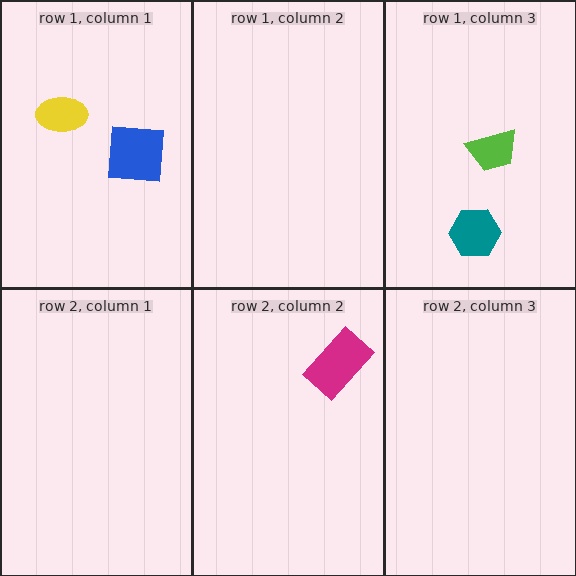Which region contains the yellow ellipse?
The row 1, column 1 region.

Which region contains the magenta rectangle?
The row 2, column 2 region.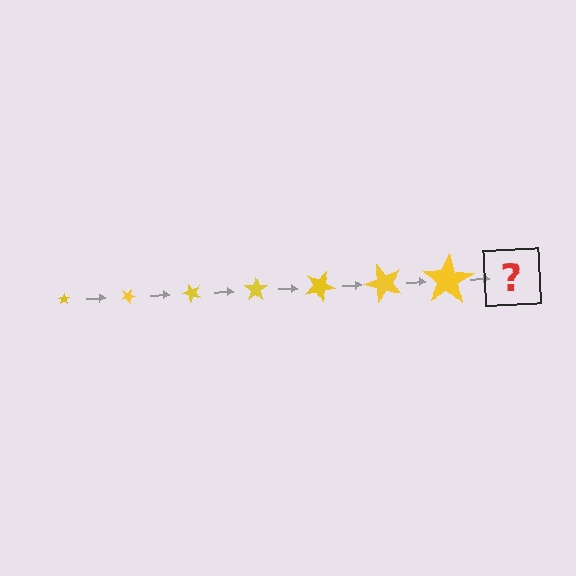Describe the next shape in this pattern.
It should be a star, larger than the previous one and rotated 175 degrees from the start.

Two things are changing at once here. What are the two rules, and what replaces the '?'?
The two rules are that the star grows larger each step and it rotates 25 degrees each step. The '?' should be a star, larger than the previous one and rotated 175 degrees from the start.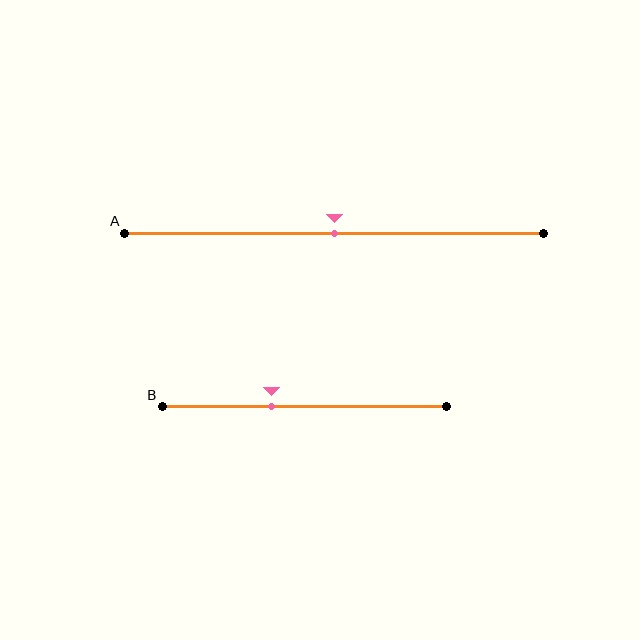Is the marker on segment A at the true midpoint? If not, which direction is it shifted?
Yes, the marker on segment A is at the true midpoint.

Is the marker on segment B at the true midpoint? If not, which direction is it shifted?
No, the marker on segment B is shifted to the left by about 12% of the segment length.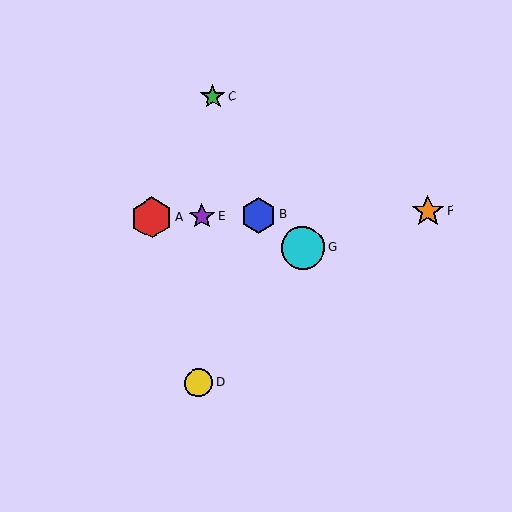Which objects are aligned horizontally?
Objects A, B, E, F are aligned horizontally.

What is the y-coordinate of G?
Object G is at y≈248.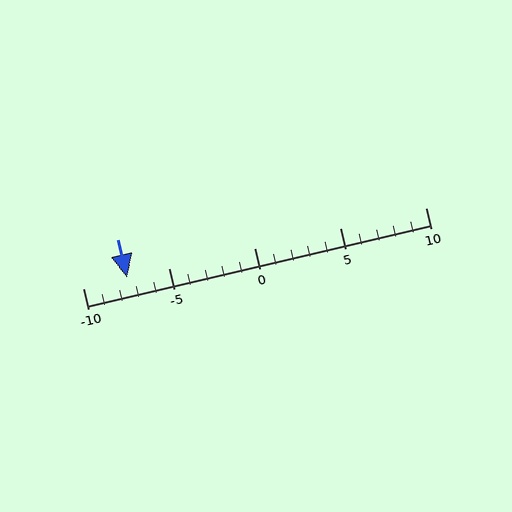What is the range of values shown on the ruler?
The ruler shows values from -10 to 10.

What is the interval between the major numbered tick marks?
The major tick marks are spaced 5 units apart.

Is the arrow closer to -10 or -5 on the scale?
The arrow is closer to -5.